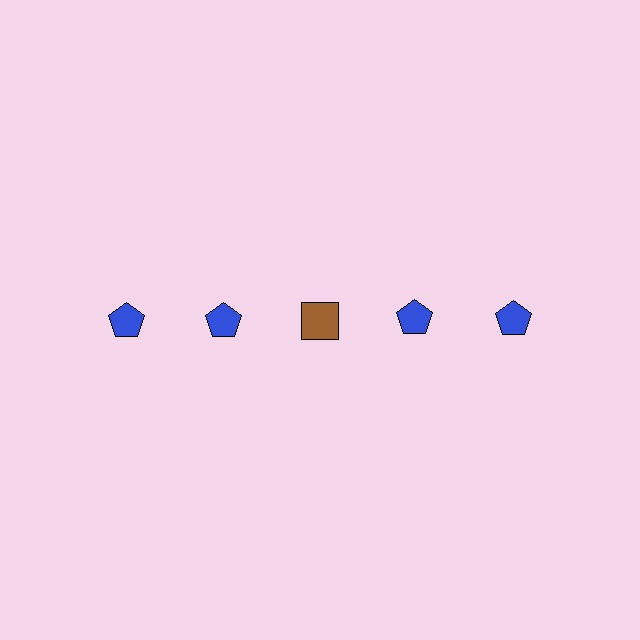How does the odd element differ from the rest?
It differs in both color (brown instead of blue) and shape (square instead of pentagon).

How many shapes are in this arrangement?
There are 5 shapes arranged in a grid pattern.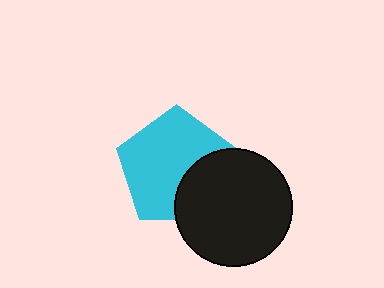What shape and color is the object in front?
The object in front is a black circle.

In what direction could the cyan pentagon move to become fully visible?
The cyan pentagon could move toward the upper-left. That would shift it out from behind the black circle entirely.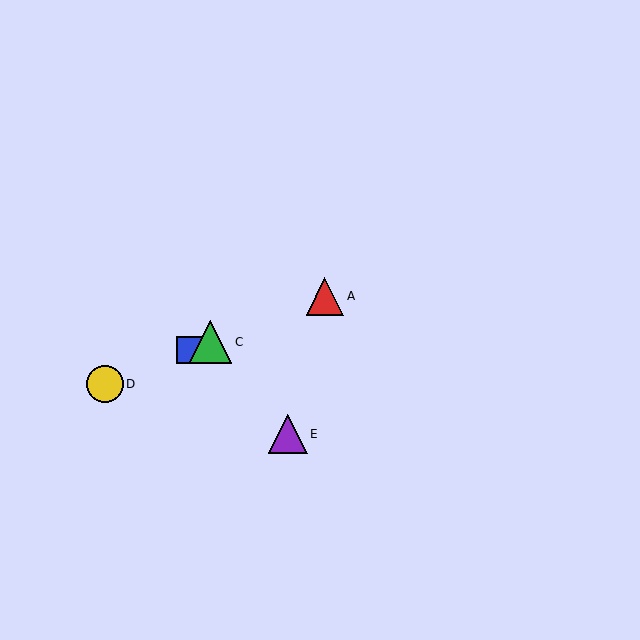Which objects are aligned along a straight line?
Objects A, B, C, D are aligned along a straight line.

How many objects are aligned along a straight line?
4 objects (A, B, C, D) are aligned along a straight line.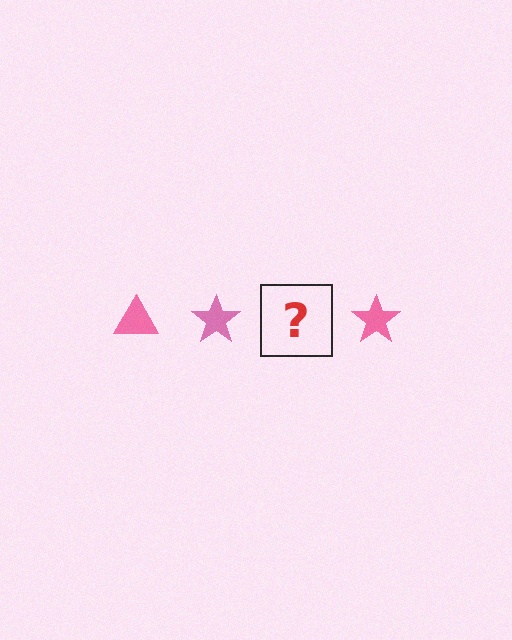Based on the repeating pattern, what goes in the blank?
The blank should be a pink triangle.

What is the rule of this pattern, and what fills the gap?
The rule is that the pattern cycles through triangle, star shapes in pink. The gap should be filled with a pink triangle.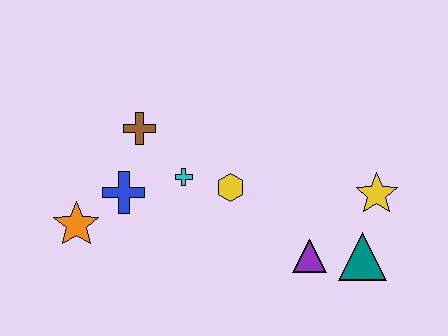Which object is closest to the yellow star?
The teal triangle is closest to the yellow star.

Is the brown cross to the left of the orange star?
No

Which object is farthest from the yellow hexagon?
The orange star is farthest from the yellow hexagon.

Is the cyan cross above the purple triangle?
Yes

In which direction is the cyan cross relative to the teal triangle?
The cyan cross is to the left of the teal triangle.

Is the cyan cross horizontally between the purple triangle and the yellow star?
No